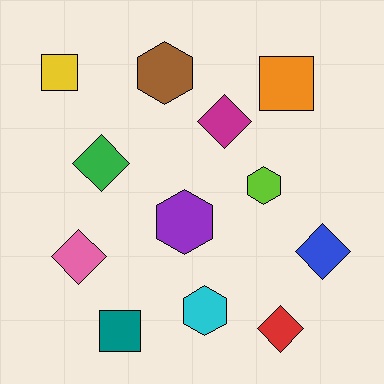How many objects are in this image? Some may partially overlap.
There are 12 objects.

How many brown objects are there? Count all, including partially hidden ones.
There is 1 brown object.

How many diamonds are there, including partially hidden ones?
There are 5 diamonds.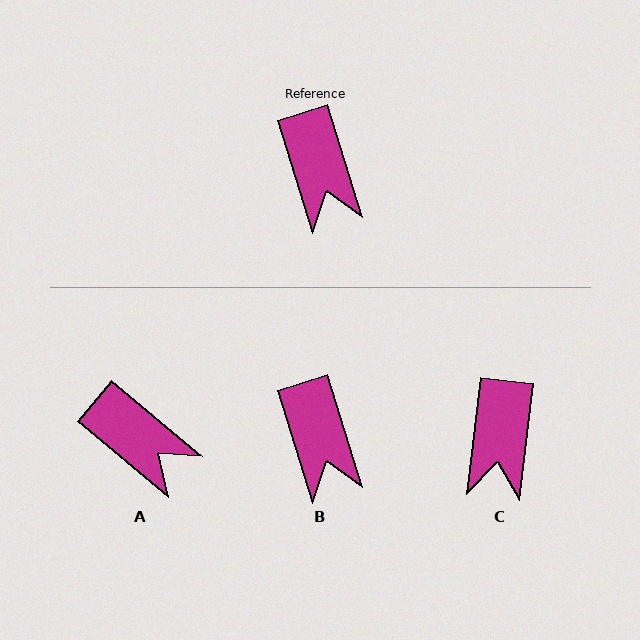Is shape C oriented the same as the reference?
No, it is off by about 24 degrees.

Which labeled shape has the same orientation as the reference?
B.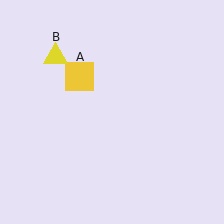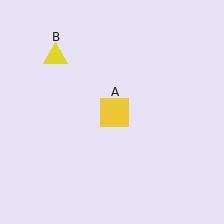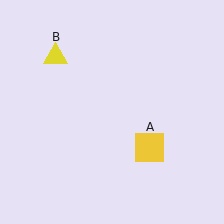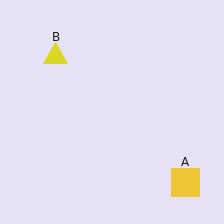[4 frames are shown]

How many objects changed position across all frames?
1 object changed position: yellow square (object A).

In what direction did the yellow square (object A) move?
The yellow square (object A) moved down and to the right.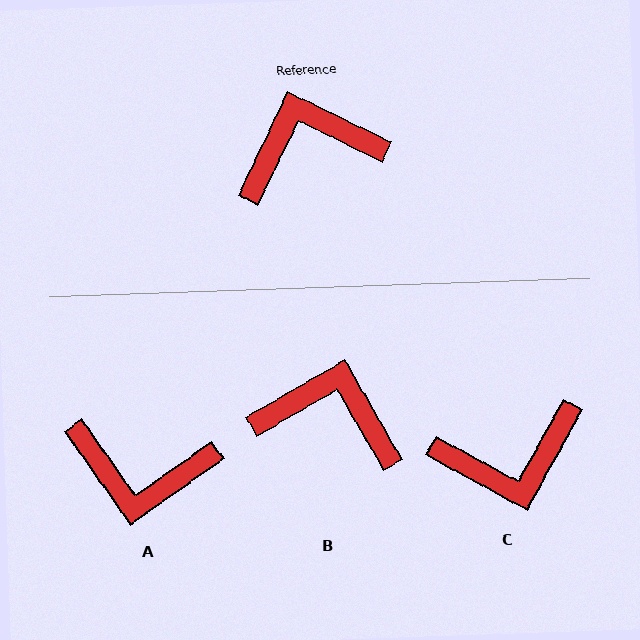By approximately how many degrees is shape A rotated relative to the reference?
Approximately 151 degrees counter-clockwise.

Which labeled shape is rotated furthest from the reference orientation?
C, about 177 degrees away.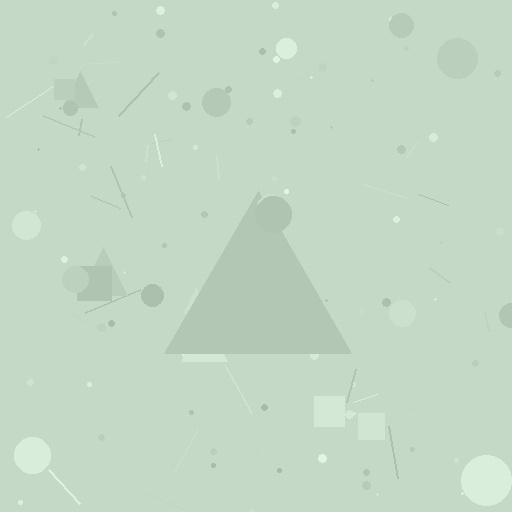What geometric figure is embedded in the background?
A triangle is embedded in the background.